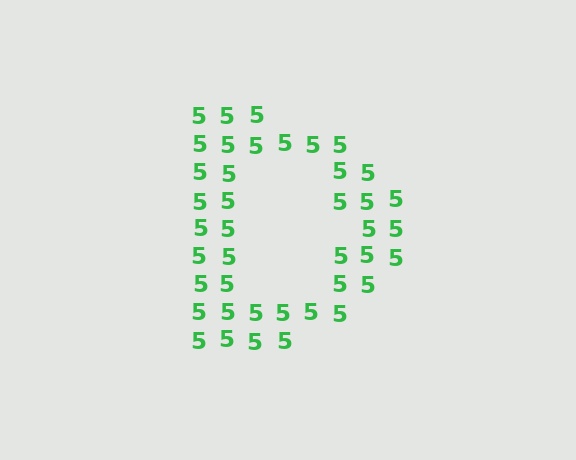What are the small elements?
The small elements are digit 5's.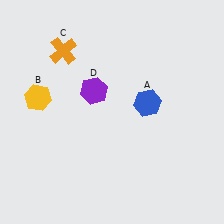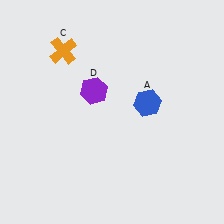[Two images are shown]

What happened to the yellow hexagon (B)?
The yellow hexagon (B) was removed in Image 2. It was in the top-left area of Image 1.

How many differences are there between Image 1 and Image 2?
There is 1 difference between the two images.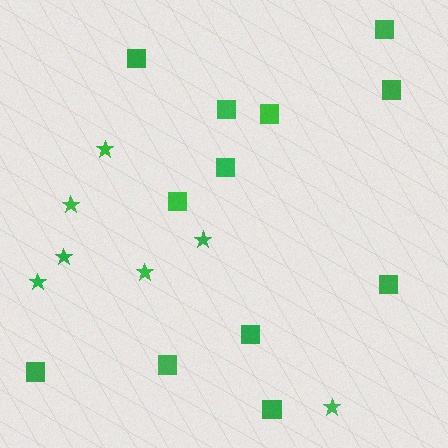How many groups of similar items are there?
There are 2 groups: one group of squares (12) and one group of stars (7).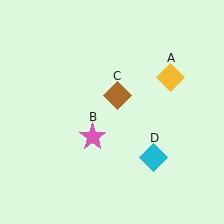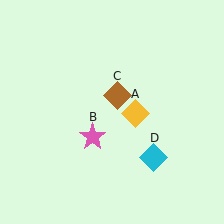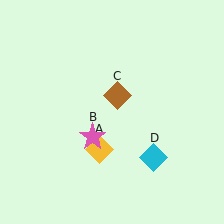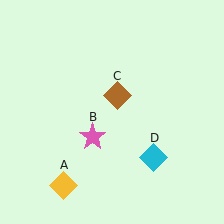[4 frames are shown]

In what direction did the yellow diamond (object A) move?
The yellow diamond (object A) moved down and to the left.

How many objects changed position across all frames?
1 object changed position: yellow diamond (object A).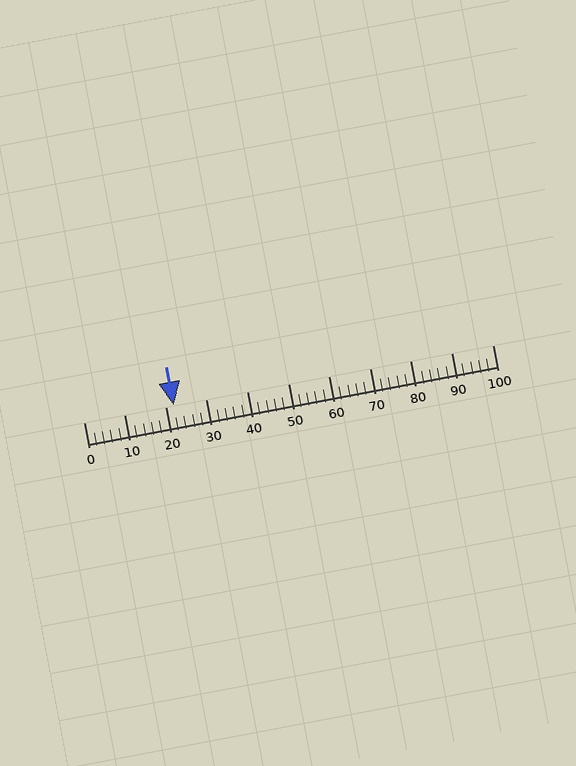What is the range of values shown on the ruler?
The ruler shows values from 0 to 100.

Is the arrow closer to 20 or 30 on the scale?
The arrow is closer to 20.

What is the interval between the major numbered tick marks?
The major tick marks are spaced 10 units apart.